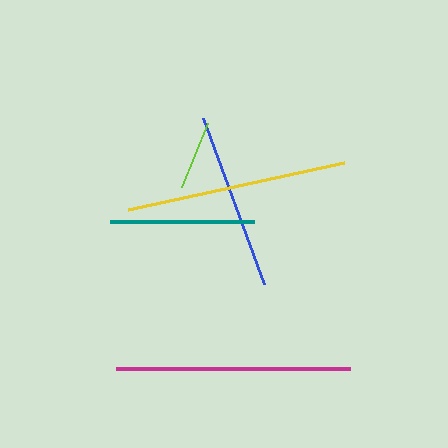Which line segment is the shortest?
The lime line is the shortest at approximately 69 pixels.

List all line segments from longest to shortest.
From longest to shortest: magenta, yellow, blue, teal, lime.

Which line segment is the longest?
The magenta line is the longest at approximately 235 pixels.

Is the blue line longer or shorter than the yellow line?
The yellow line is longer than the blue line.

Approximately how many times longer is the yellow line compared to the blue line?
The yellow line is approximately 1.3 times the length of the blue line.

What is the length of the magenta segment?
The magenta segment is approximately 235 pixels long.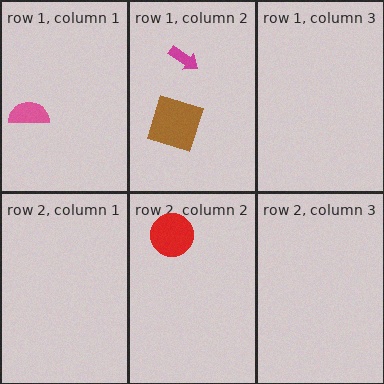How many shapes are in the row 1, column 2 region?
2.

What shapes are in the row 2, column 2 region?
The red circle.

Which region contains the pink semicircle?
The row 1, column 1 region.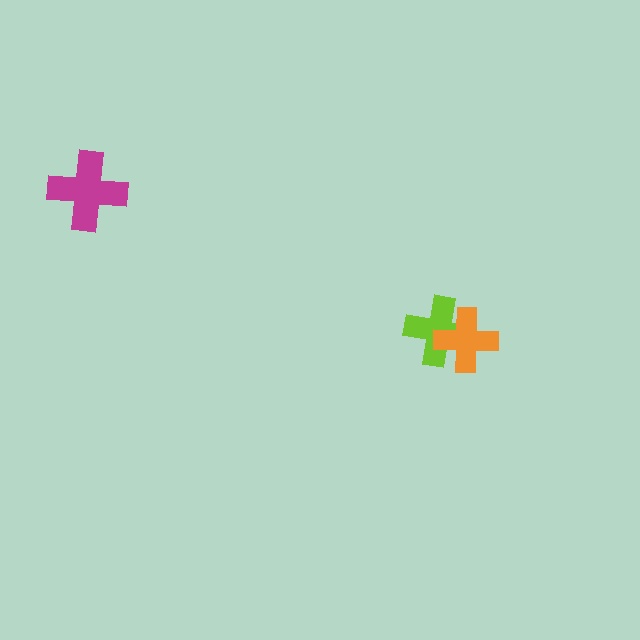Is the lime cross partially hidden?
Yes, it is partially covered by another shape.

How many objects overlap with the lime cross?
1 object overlaps with the lime cross.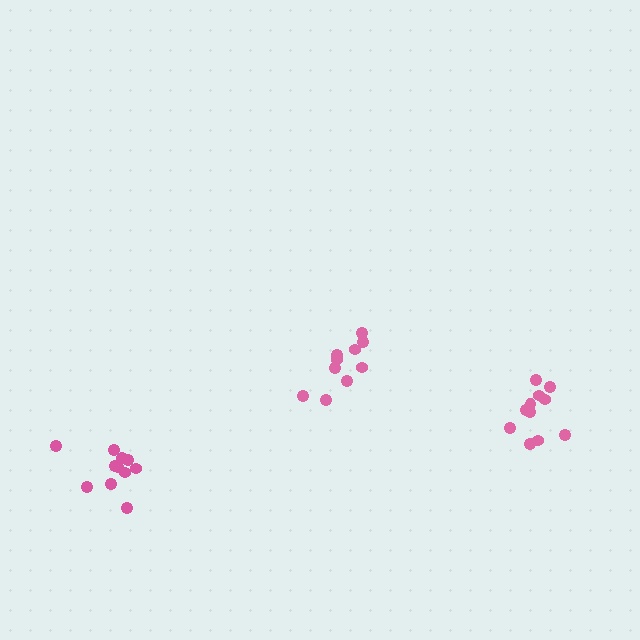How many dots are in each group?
Group 1: 11 dots, Group 2: 10 dots, Group 3: 11 dots (32 total).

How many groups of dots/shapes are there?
There are 3 groups.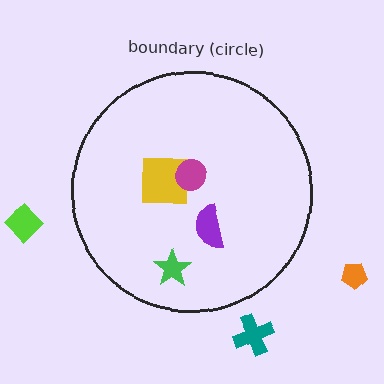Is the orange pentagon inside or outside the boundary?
Outside.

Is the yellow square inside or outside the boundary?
Inside.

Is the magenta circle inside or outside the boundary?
Inside.